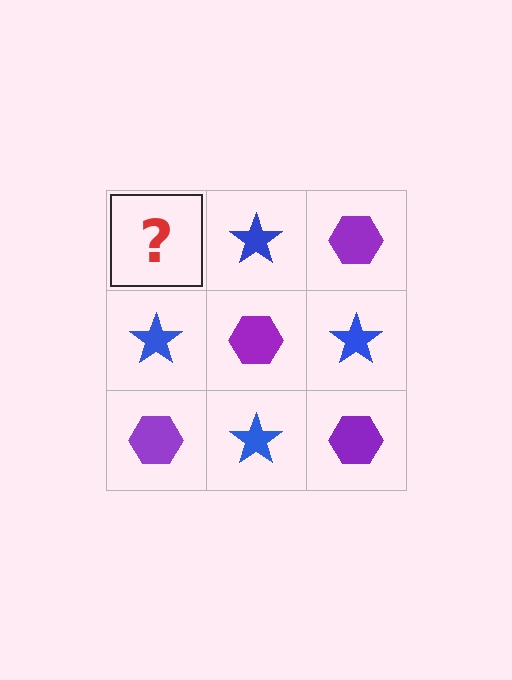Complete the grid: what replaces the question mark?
The question mark should be replaced with a purple hexagon.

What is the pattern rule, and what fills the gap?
The rule is that it alternates purple hexagon and blue star in a checkerboard pattern. The gap should be filled with a purple hexagon.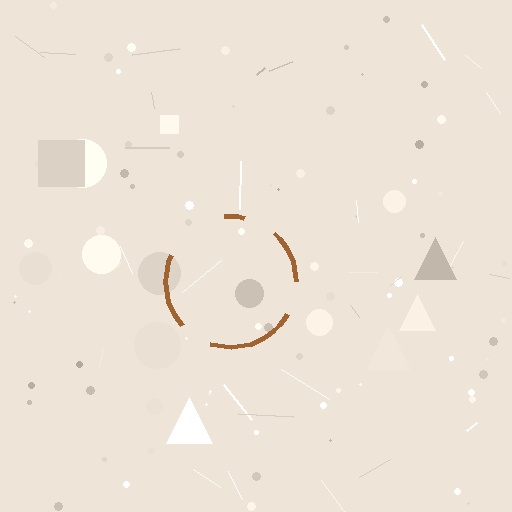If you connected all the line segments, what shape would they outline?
They would outline a circle.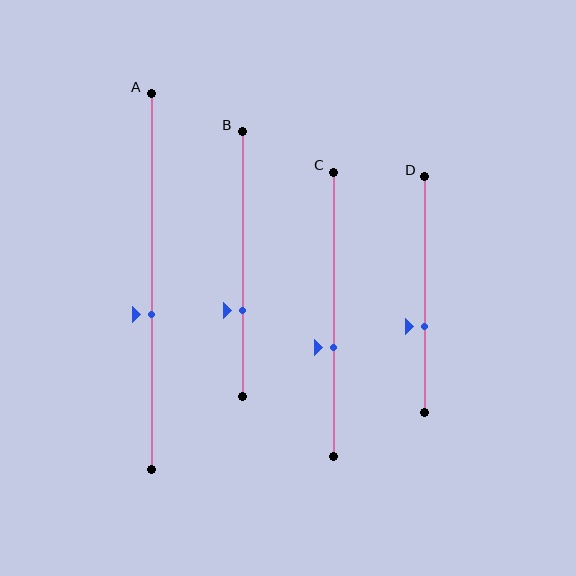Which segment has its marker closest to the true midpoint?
Segment A has its marker closest to the true midpoint.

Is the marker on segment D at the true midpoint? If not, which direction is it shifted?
No, the marker on segment D is shifted downward by about 14% of the segment length.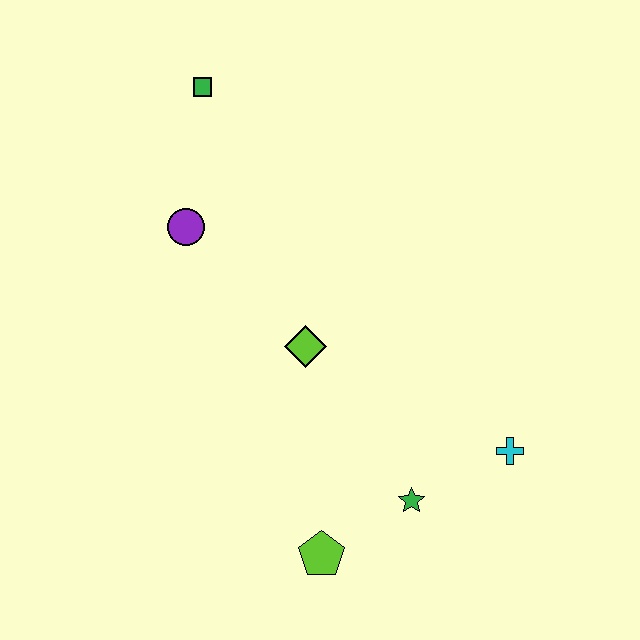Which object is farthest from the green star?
The green square is farthest from the green star.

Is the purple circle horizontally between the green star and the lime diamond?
No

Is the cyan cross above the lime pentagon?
Yes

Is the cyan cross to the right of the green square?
Yes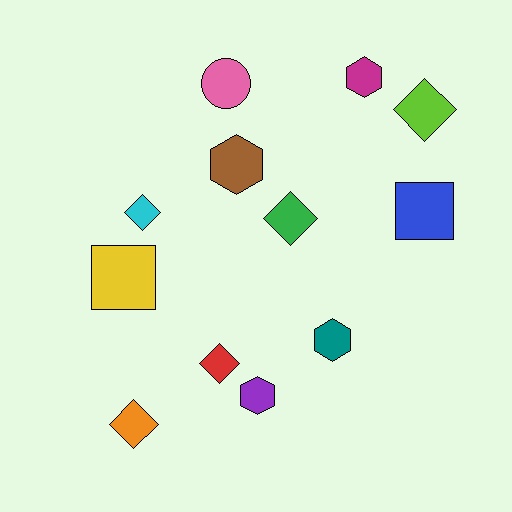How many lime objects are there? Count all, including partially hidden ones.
There is 1 lime object.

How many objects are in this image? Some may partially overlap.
There are 12 objects.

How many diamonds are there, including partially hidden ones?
There are 5 diamonds.